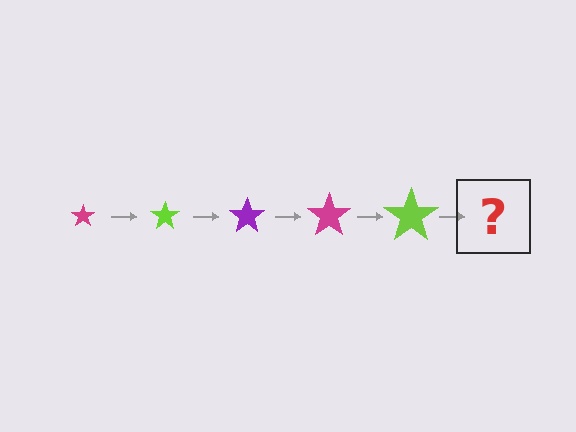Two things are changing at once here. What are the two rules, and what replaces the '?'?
The two rules are that the star grows larger each step and the color cycles through magenta, lime, and purple. The '?' should be a purple star, larger than the previous one.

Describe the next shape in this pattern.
It should be a purple star, larger than the previous one.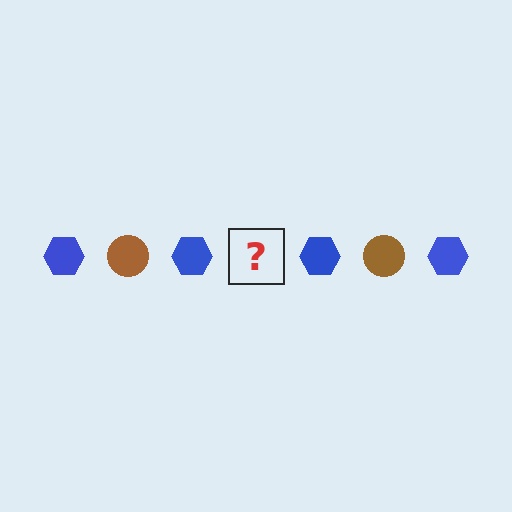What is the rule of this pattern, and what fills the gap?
The rule is that the pattern alternates between blue hexagon and brown circle. The gap should be filled with a brown circle.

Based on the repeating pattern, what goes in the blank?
The blank should be a brown circle.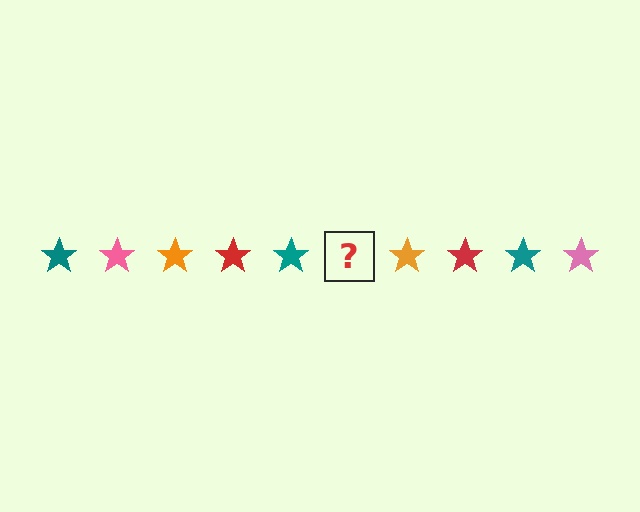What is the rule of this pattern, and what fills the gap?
The rule is that the pattern cycles through teal, pink, orange, red stars. The gap should be filled with a pink star.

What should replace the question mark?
The question mark should be replaced with a pink star.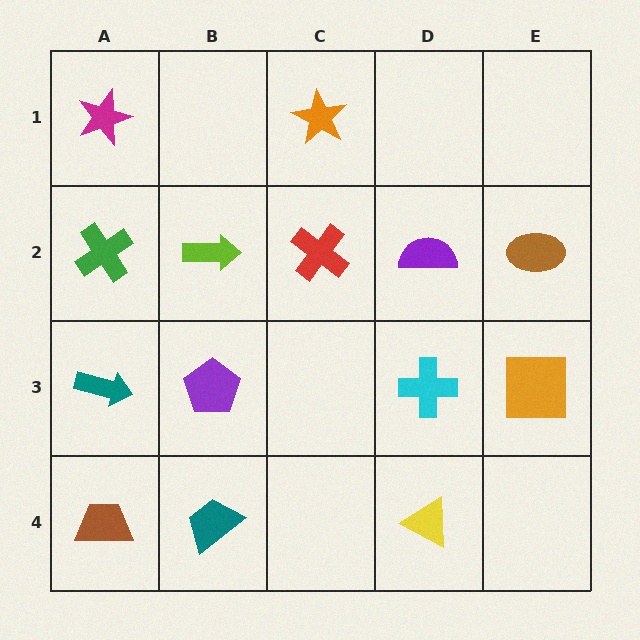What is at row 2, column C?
A red cross.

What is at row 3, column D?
A cyan cross.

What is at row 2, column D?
A purple semicircle.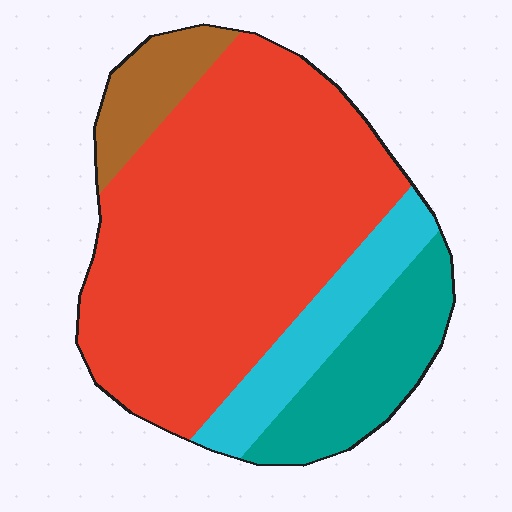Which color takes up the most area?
Red, at roughly 65%.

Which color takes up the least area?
Brown, at roughly 10%.